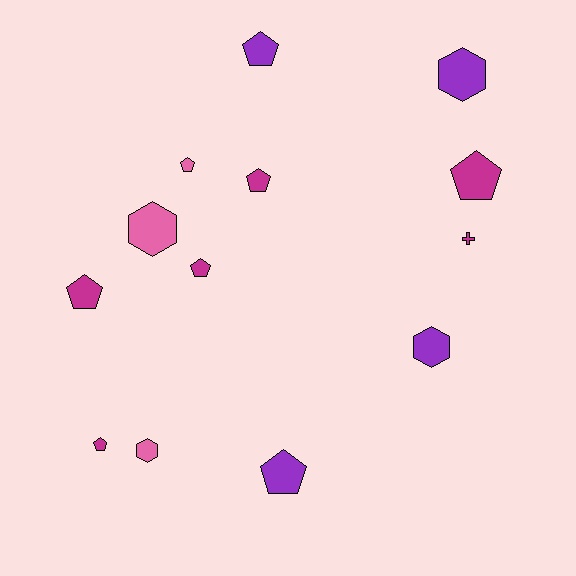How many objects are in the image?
There are 13 objects.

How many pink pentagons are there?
There is 1 pink pentagon.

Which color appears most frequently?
Magenta, with 6 objects.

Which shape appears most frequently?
Pentagon, with 8 objects.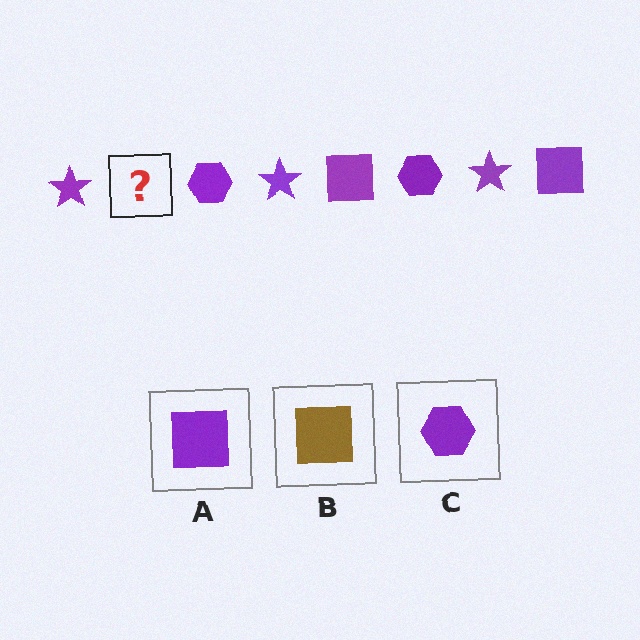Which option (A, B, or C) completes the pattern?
A.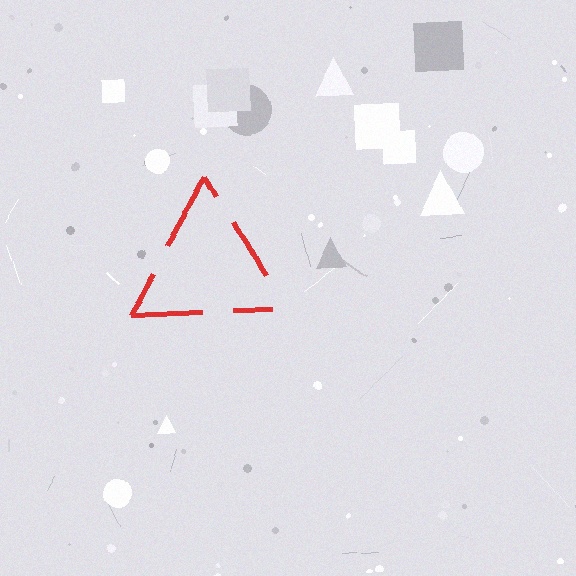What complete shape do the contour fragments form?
The contour fragments form a triangle.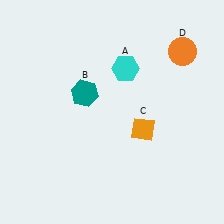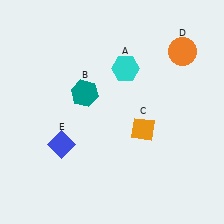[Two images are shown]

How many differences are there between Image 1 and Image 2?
There is 1 difference between the two images.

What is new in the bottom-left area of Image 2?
A blue diamond (E) was added in the bottom-left area of Image 2.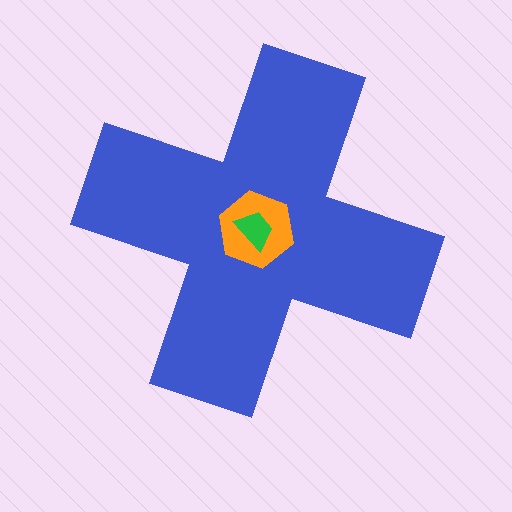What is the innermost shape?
The green trapezoid.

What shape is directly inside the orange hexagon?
The green trapezoid.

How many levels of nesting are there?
3.